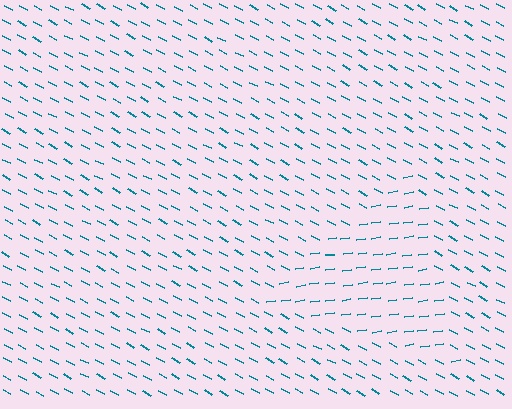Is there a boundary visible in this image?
Yes, there is a texture boundary formed by a change in line orientation.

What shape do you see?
I see a triangle.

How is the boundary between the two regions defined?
The boundary is defined purely by a change in line orientation (approximately 36 degrees difference). All lines are the same color and thickness.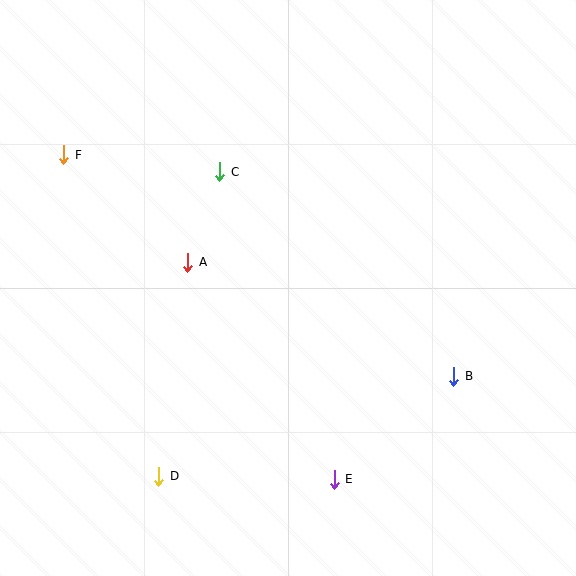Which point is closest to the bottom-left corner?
Point D is closest to the bottom-left corner.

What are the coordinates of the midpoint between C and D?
The midpoint between C and D is at (189, 324).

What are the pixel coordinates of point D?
Point D is at (159, 476).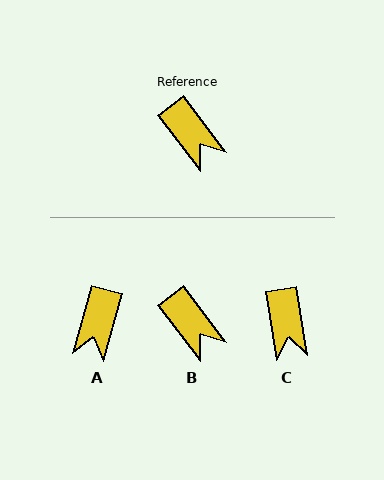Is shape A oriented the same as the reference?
No, it is off by about 53 degrees.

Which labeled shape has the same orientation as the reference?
B.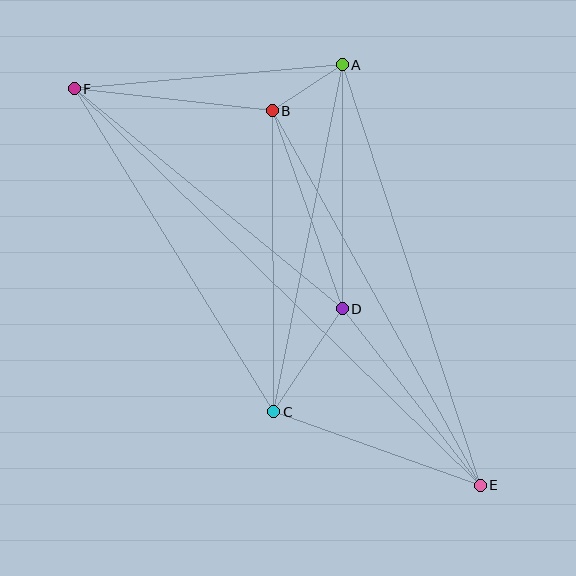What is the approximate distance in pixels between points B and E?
The distance between B and E is approximately 428 pixels.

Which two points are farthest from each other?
Points E and F are farthest from each other.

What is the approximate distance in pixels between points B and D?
The distance between B and D is approximately 210 pixels.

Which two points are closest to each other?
Points A and B are closest to each other.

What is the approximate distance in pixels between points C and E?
The distance between C and E is approximately 219 pixels.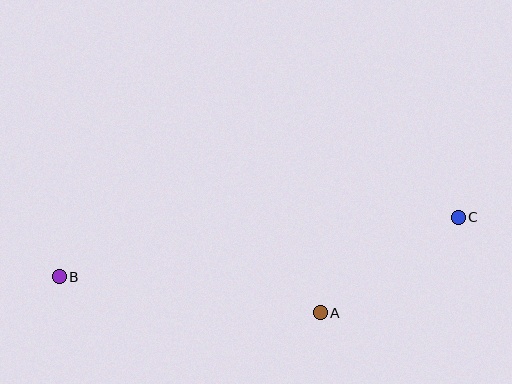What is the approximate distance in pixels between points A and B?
The distance between A and B is approximately 264 pixels.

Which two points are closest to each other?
Points A and C are closest to each other.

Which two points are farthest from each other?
Points B and C are farthest from each other.